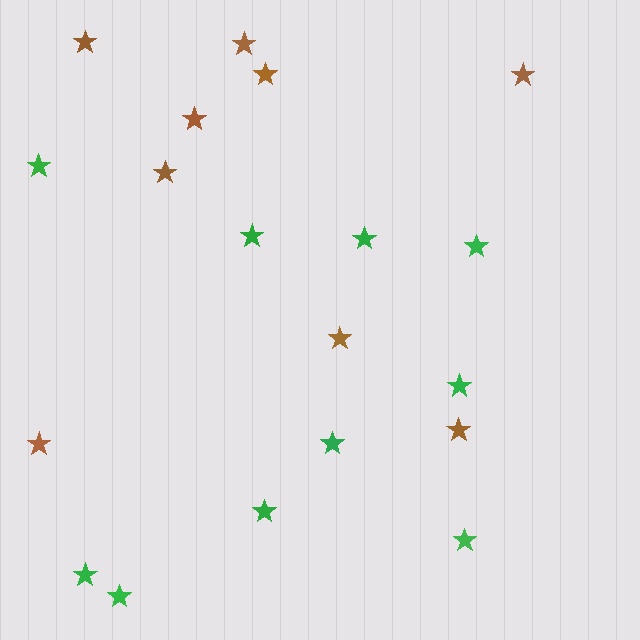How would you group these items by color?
There are 2 groups: one group of brown stars (9) and one group of green stars (10).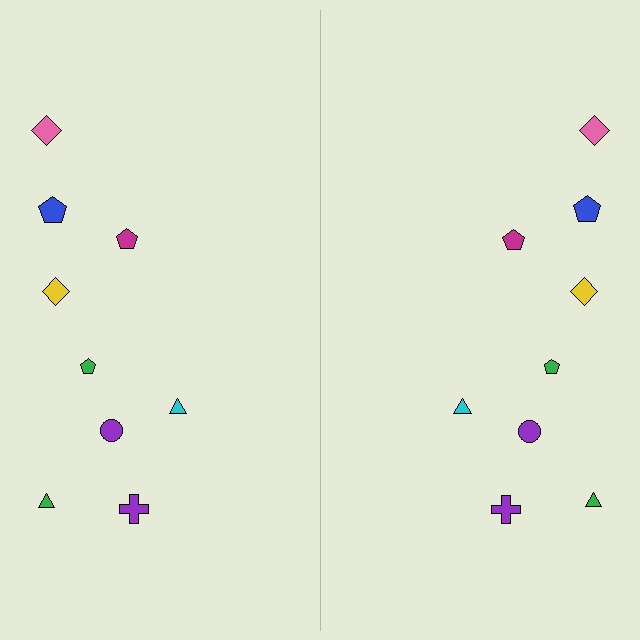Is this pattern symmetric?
Yes, this pattern has bilateral (reflection) symmetry.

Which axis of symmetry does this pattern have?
The pattern has a vertical axis of symmetry running through the center of the image.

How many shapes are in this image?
There are 18 shapes in this image.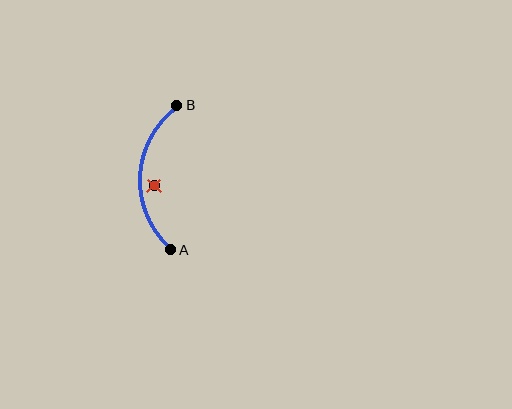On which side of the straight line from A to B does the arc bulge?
The arc bulges to the left of the straight line connecting A and B.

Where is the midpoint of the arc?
The arc midpoint is the point on the curve farthest from the straight line joining A and B. It sits to the left of that line.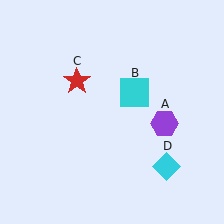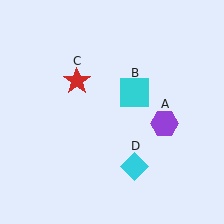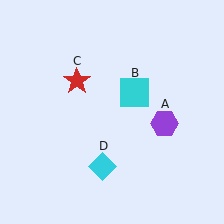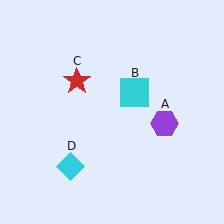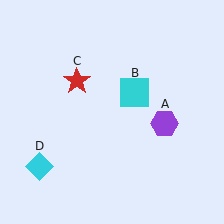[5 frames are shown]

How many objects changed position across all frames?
1 object changed position: cyan diamond (object D).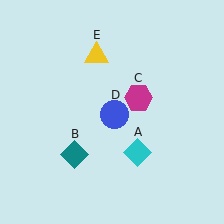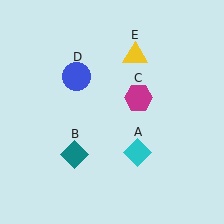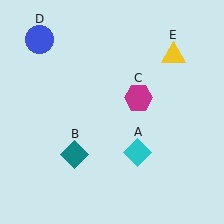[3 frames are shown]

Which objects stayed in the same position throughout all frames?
Cyan diamond (object A) and teal diamond (object B) and magenta hexagon (object C) remained stationary.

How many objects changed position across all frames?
2 objects changed position: blue circle (object D), yellow triangle (object E).